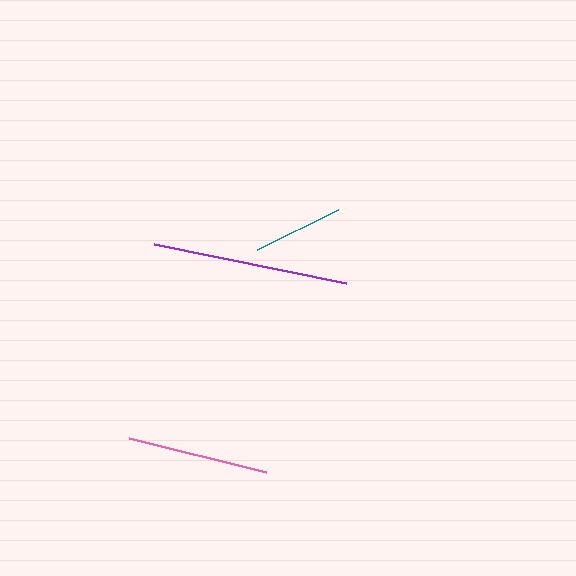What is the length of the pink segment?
The pink segment is approximately 141 pixels long.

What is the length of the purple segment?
The purple segment is approximately 196 pixels long.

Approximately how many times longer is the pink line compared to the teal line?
The pink line is approximately 1.6 times the length of the teal line.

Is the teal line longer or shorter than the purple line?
The purple line is longer than the teal line.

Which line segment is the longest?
The purple line is the longest at approximately 196 pixels.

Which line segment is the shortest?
The teal line is the shortest at approximately 90 pixels.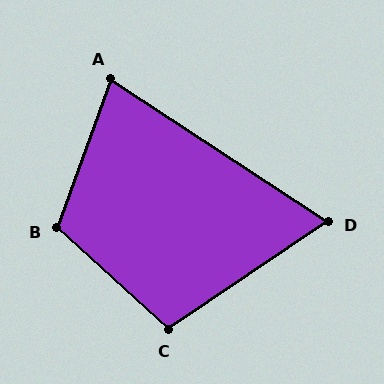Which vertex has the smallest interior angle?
D, at approximately 67 degrees.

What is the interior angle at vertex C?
Approximately 103 degrees (obtuse).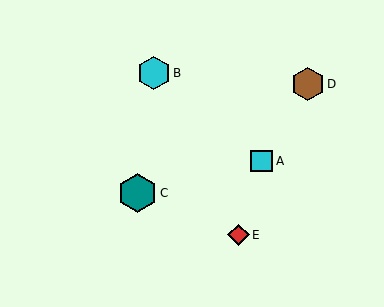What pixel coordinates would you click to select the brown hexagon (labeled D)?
Click at (308, 84) to select the brown hexagon D.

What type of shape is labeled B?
Shape B is a cyan hexagon.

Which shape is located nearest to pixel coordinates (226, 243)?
The red diamond (labeled E) at (239, 235) is nearest to that location.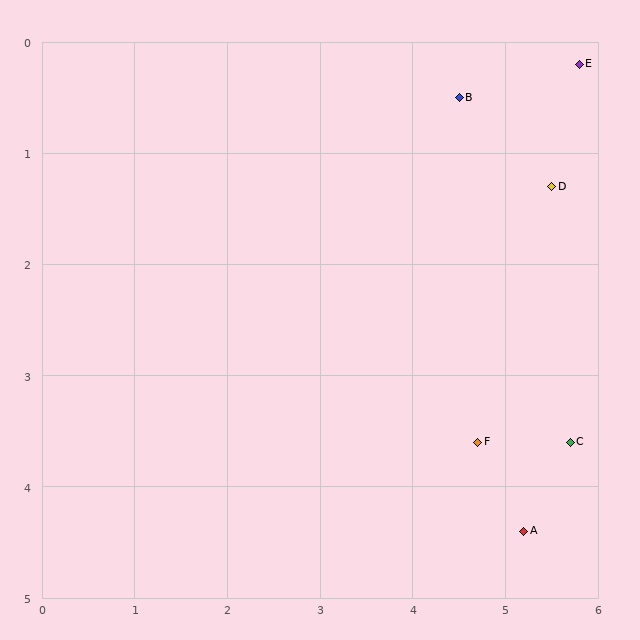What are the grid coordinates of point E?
Point E is at approximately (5.8, 0.2).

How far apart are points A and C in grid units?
Points A and C are about 0.9 grid units apart.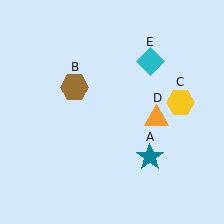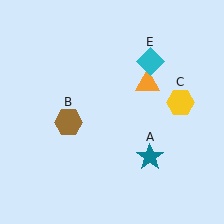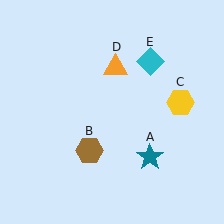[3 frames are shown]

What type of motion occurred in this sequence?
The brown hexagon (object B), orange triangle (object D) rotated counterclockwise around the center of the scene.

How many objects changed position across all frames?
2 objects changed position: brown hexagon (object B), orange triangle (object D).